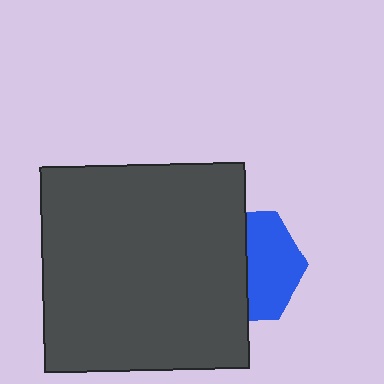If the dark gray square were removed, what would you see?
You would see the complete blue hexagon.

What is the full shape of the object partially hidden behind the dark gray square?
The partially hidden object is a blue hexagon.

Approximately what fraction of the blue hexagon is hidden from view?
Roughly 51% of the blue hexagon is hidden behind the dark gray square.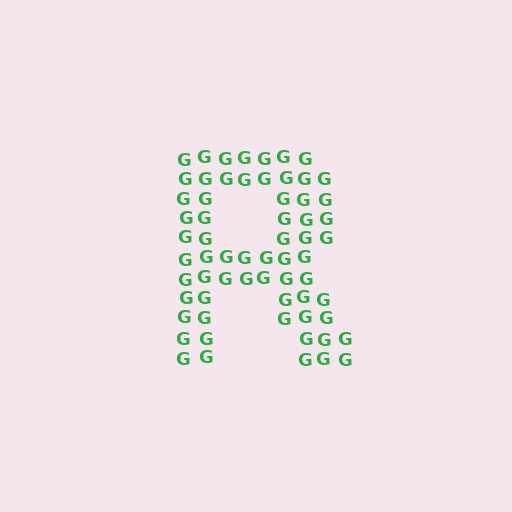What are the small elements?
The small elements are letter G's.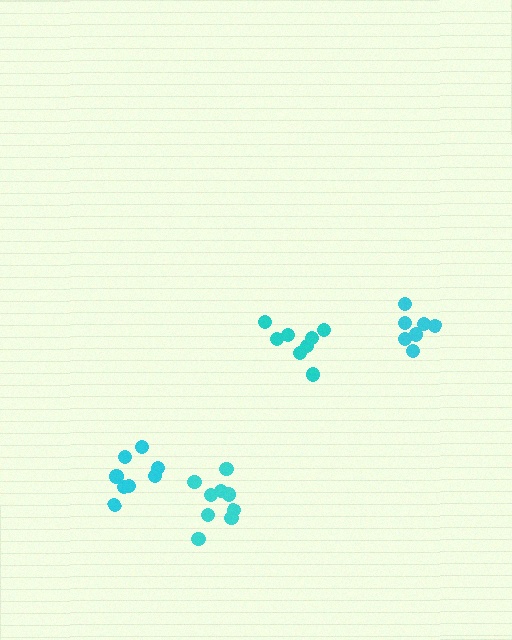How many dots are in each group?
Group 1: 9 dots, Group 2: 8 dots, Group 3: 8 dots, Group 4: 7 dots (32 total).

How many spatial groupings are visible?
There are 4 spatial groupings.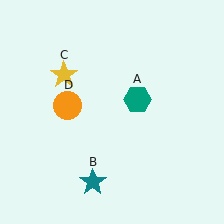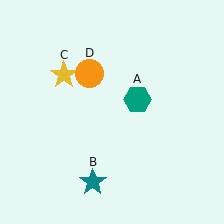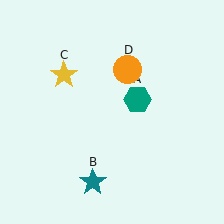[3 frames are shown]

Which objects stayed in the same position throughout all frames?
Teal hexagon (object A) and teal star (object B) and yellow star (object C) remained stationary.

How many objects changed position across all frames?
1 object changed position: orange circle (object D).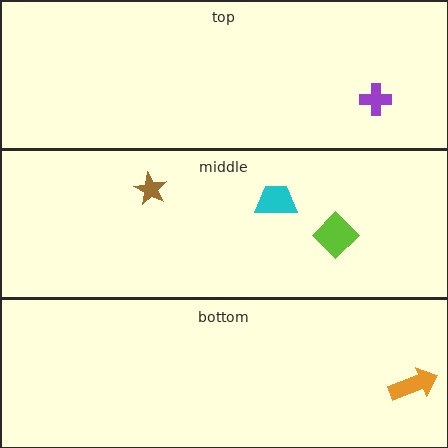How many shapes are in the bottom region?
1.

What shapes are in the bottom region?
The orange arrow.